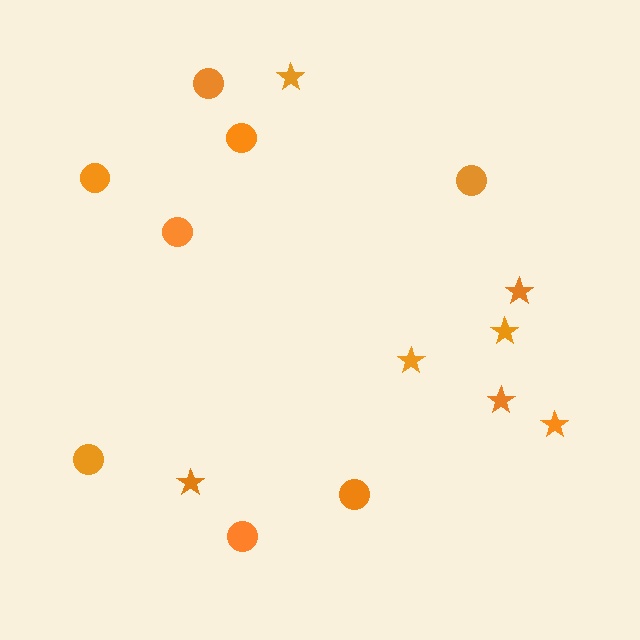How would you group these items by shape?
There are 2 groups: one group of stars (7) and one group of circles (8).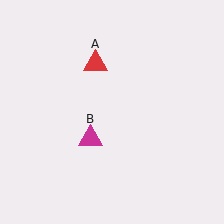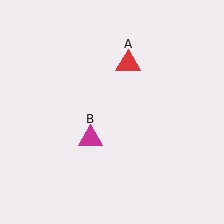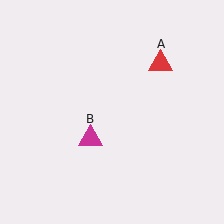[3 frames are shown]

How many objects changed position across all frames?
1 object changed position: red triangle (object A).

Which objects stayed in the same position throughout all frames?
Magenta triangle (object B) remained stationary.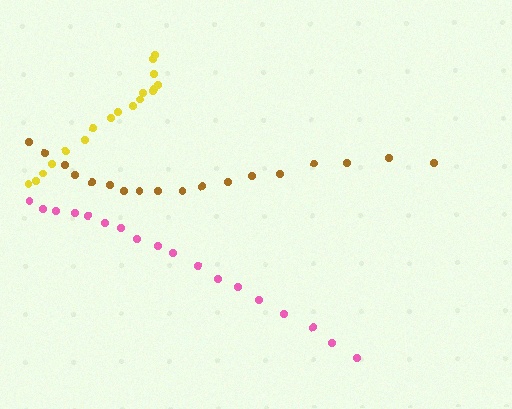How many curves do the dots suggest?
There are 3 distinct paths.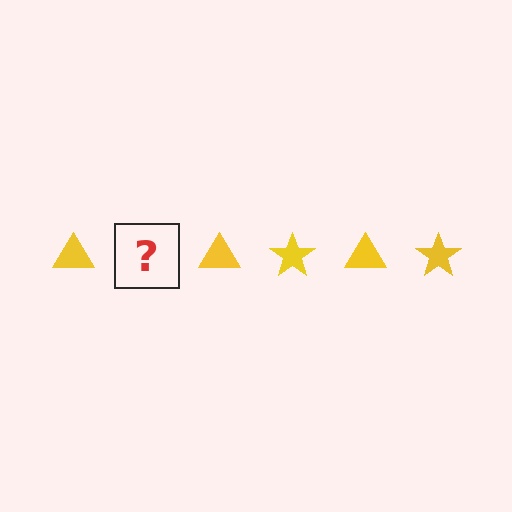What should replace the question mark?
The question mark should be replaced with a yellow star.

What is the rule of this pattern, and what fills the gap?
The rule is that the pattern cycles through triangle, star shapes in yellow. The gap should be filled with a yellow star.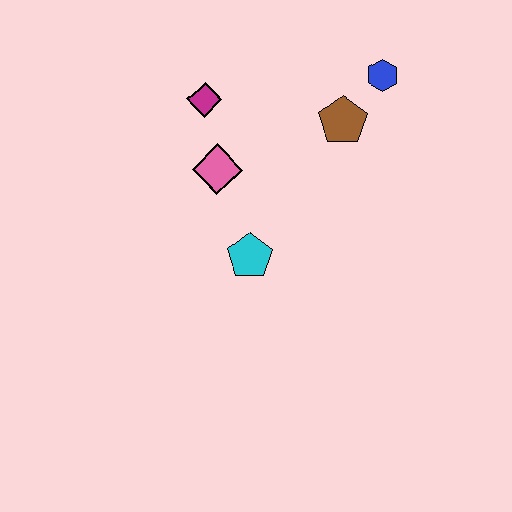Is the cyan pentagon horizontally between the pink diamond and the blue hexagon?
Yes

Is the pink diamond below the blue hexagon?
Yes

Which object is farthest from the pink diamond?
The blue hexagon is farthest from the pink diamond.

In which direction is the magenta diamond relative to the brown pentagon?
The magenta diamond is to the left of the brown pentagon.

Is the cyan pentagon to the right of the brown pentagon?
No